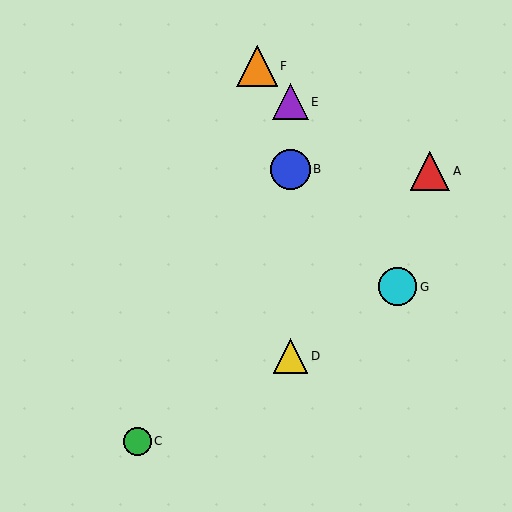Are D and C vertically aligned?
No, D is at x≈290 and C is at x≈137.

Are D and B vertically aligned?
Yes, both are at x≈290.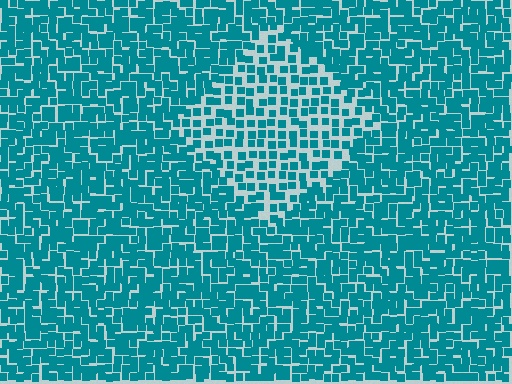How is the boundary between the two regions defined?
The boundary is defined by a change in element density (approximately 1.7x ratio). All elements are the same color, size, and shape.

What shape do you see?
I see a diamond.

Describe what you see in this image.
The image contains small teal elements arranged at two different densities. A diamond-shaped region is visible where the elements are less densely packed than the surrounding area.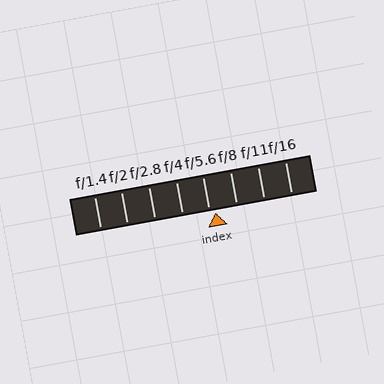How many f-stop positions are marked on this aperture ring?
There are 8 f-stop positions marked.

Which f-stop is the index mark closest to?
The index mark is closest to f/5.6.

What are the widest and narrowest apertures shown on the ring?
The widest aperture shown is f/1.4 and the narrowest is f/16.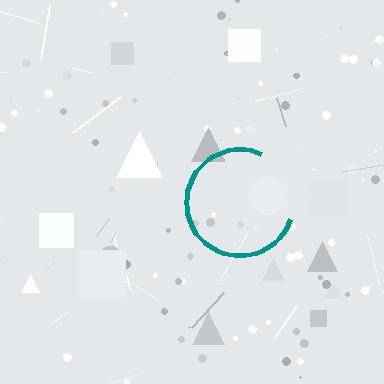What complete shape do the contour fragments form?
The contour fragments form a circle.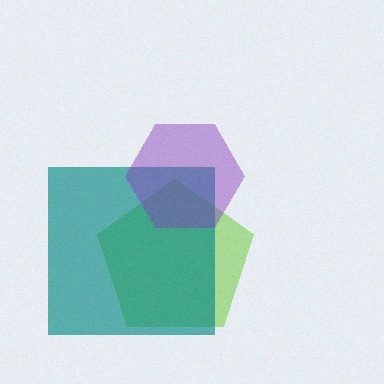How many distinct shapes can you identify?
There are 3 distinct shapes: a lime pentagon, a teal square, a purple hexagon.